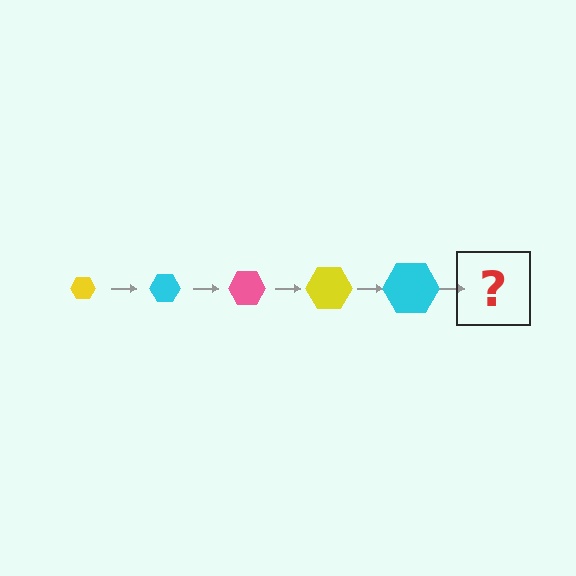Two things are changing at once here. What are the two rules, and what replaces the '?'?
The two rules are that the hexagon grows larger each step and the color cycles through yellow, cyan, and pink. The '?' should be a pink hexagon, larger than the previous one.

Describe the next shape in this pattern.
It should be a pink hexagon, larger than the previous one.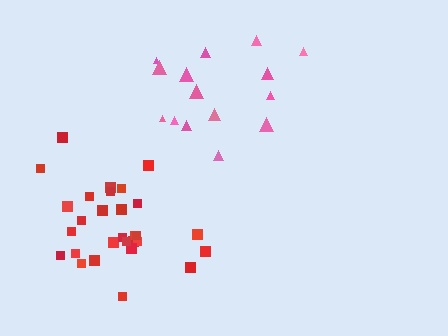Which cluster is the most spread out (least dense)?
Pink.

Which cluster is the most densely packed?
Red.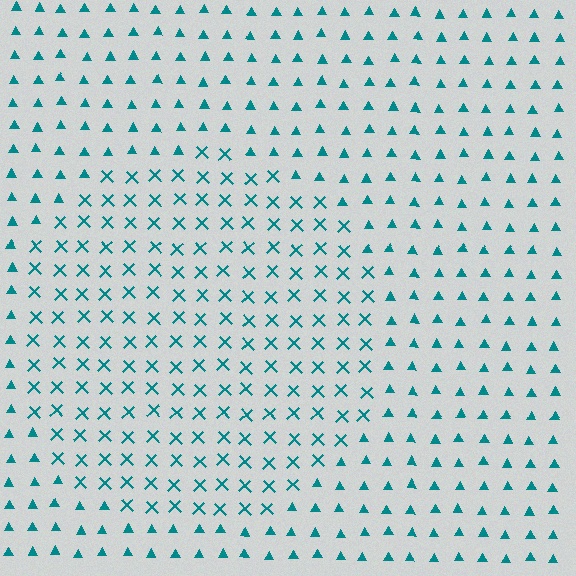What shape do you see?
I see a circle.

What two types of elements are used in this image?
The image uses X marks inside the circle region and triangles outside it.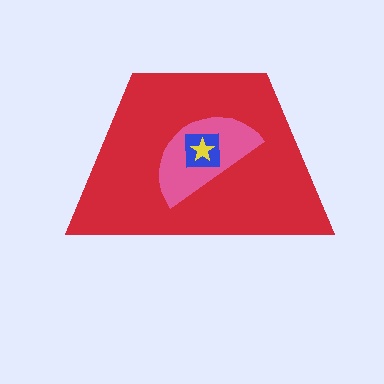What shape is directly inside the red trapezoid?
The pink semicircle.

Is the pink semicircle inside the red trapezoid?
Yes.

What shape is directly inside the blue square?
The yellow star.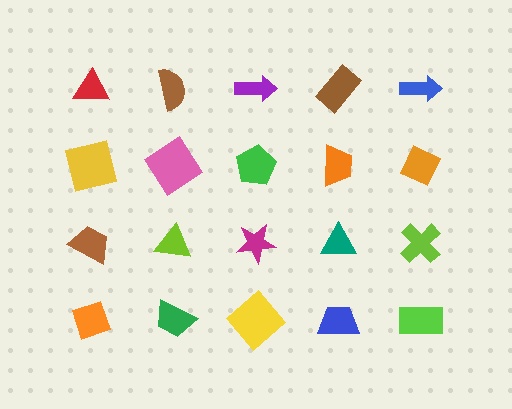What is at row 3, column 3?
A magenta star.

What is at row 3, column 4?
A teal triangle.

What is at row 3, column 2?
A lime triangle.